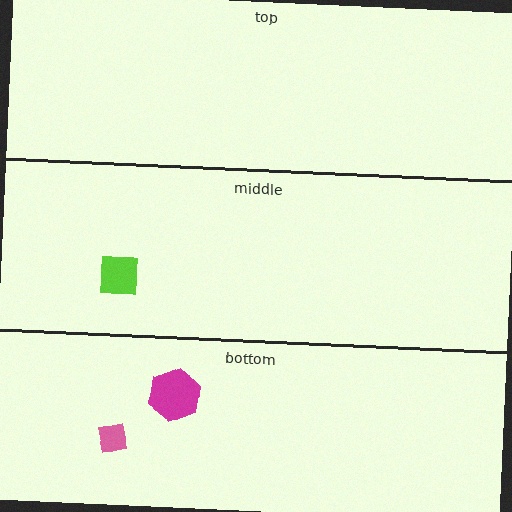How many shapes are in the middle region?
1.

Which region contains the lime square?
The middle region.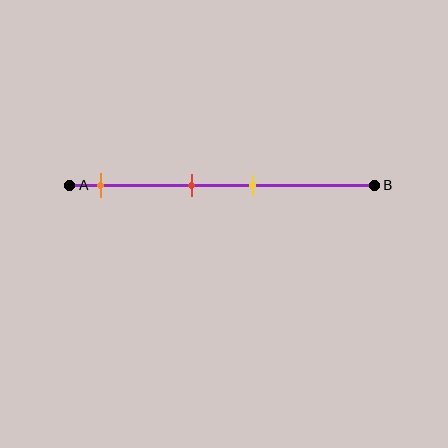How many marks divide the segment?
There are 3 marks dividing the segment.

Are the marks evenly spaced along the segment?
No, the marks are not evenly spaced.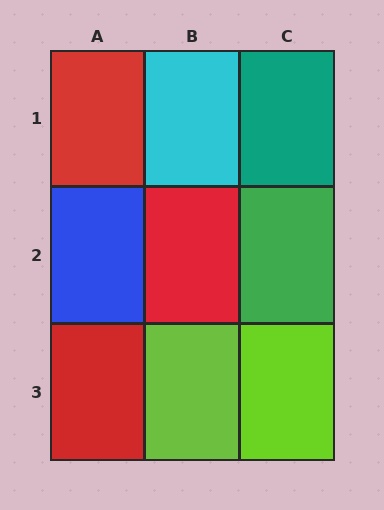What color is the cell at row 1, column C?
Teal.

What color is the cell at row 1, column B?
Cyan.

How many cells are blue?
1 cell is blue.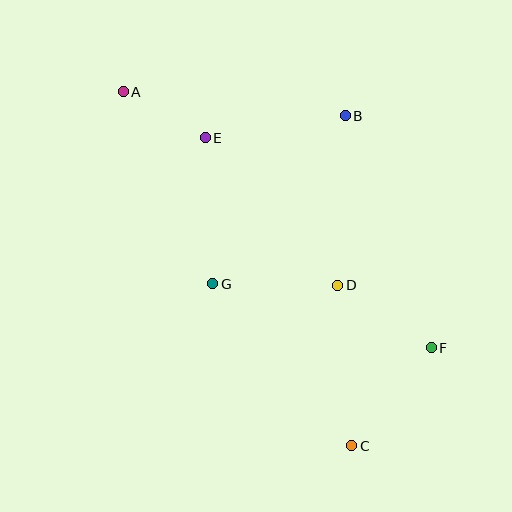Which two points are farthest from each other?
Points A and C are farthest from each other.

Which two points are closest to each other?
Points A and E are closest to each other.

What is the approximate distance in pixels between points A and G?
The distance between A and G is approximately 212 pixels.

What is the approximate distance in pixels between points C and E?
The distance between C and E is approximately 341 pixels.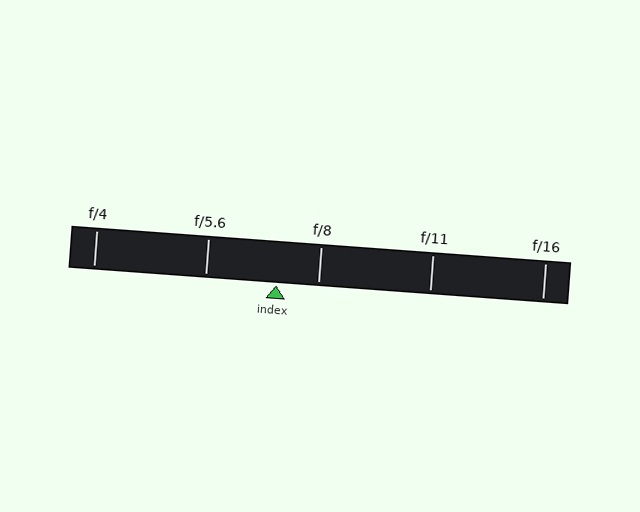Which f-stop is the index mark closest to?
The index mark is closest to f/8.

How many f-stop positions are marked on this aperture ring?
There are 5 f-stop positions marked.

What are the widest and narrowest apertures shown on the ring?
The widest aperture shown is f/4 and the narrowest is f/16.